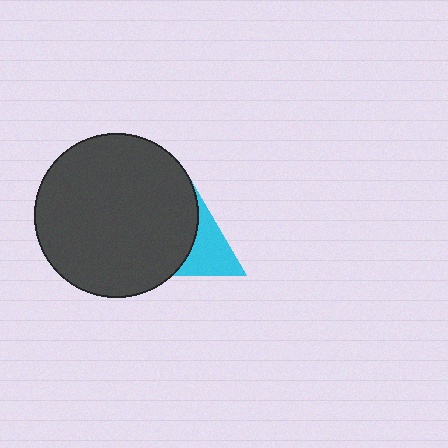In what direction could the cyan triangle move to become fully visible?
The cyan triangle could move right. That would shift it out from behind the dark gray circle entirely.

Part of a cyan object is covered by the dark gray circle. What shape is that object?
It is a triangle.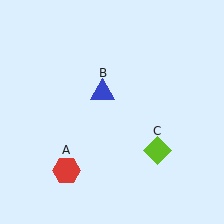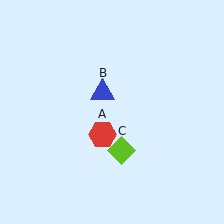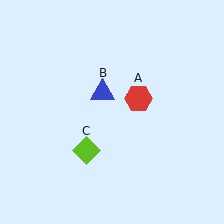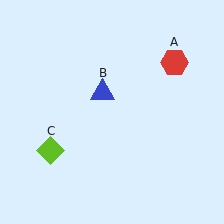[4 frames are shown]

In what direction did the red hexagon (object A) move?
The red hexagon (object A) moved up and to the right.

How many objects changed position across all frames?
2 objects changed position: red hexagon (object A), lime diamond (object C).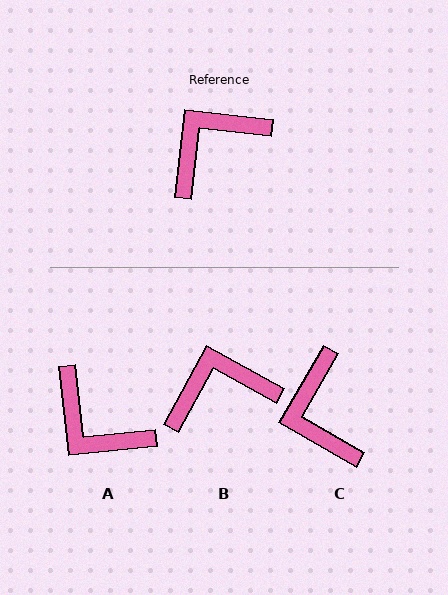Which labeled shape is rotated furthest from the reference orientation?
A, about 103 degrees away.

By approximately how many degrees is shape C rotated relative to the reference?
Approximately 67 degrees counter-clockwise.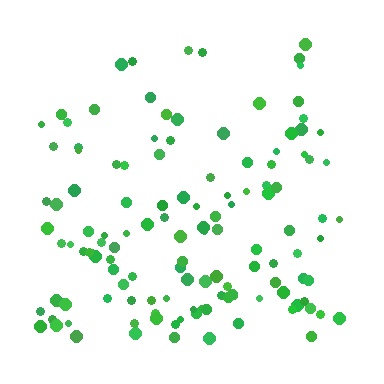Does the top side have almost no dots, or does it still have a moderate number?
Still a moderate number, just noticeably fewer than the bottom.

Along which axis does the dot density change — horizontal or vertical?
Vertical.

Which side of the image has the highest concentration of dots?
The bottom.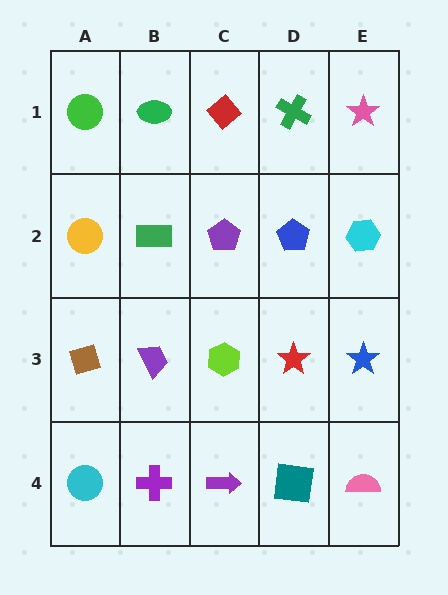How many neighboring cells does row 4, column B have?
3.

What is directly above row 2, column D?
A green cross.